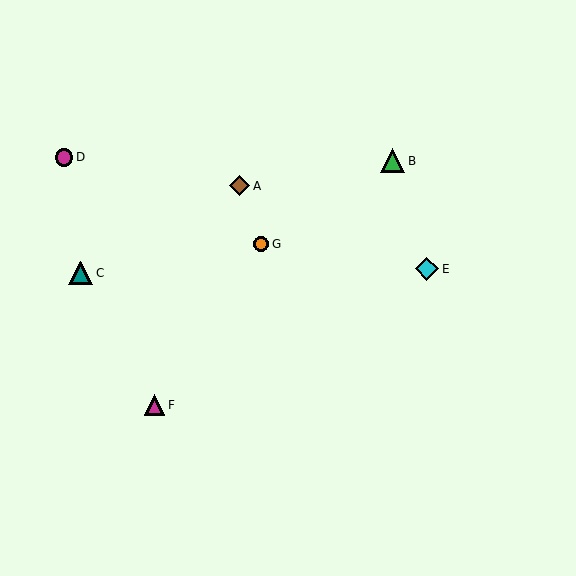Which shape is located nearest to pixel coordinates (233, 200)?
The brown diamond (labeled A) at (240, 186) is nearest to that location.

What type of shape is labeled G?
Shape G is an orange circle.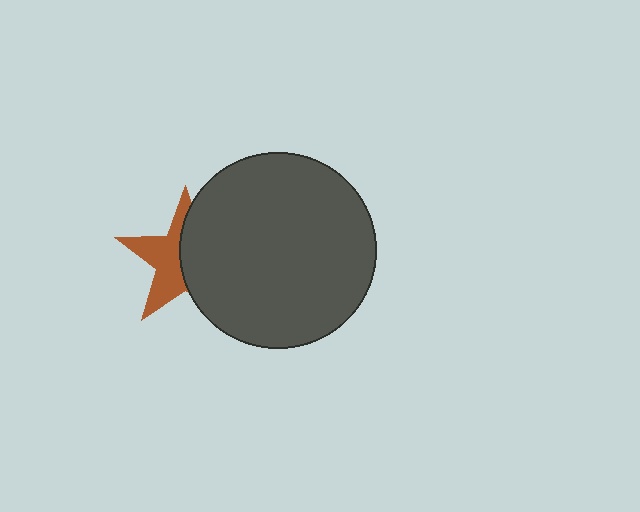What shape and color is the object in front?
The object in front is a dark gray circle.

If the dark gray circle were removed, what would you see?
You would see the complete brown star.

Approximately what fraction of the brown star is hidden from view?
Roughly 52% of the brown star is hidden behind the dark gray circle.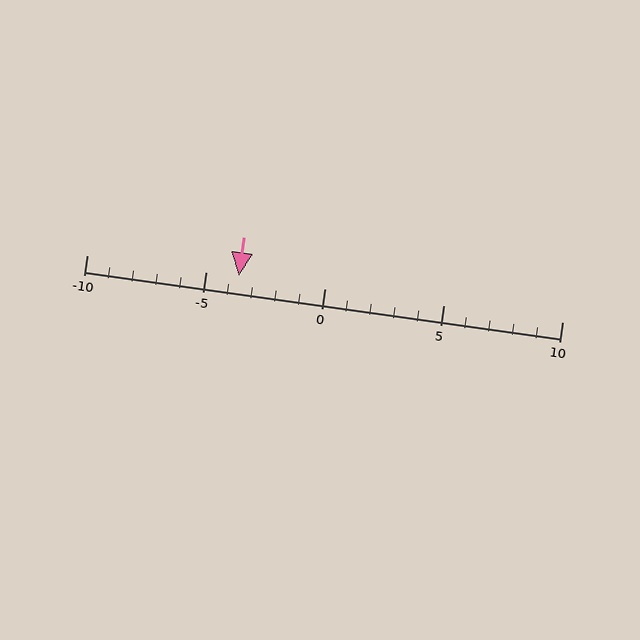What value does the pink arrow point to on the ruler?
The pink arrow points to approximately -4.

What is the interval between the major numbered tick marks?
The major tick marks are spaced 5 units apart.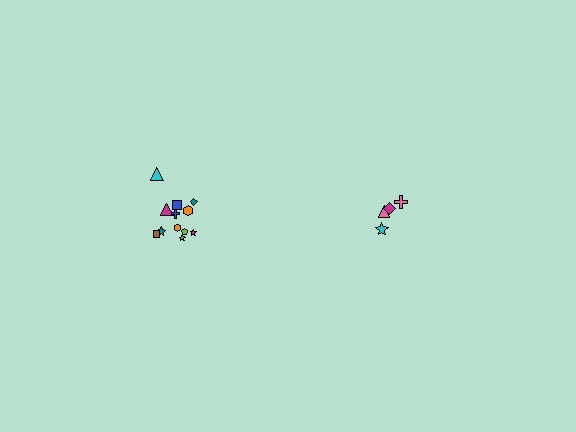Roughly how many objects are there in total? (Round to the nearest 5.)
Roughly 15 objects in total.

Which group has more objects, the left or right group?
The left group.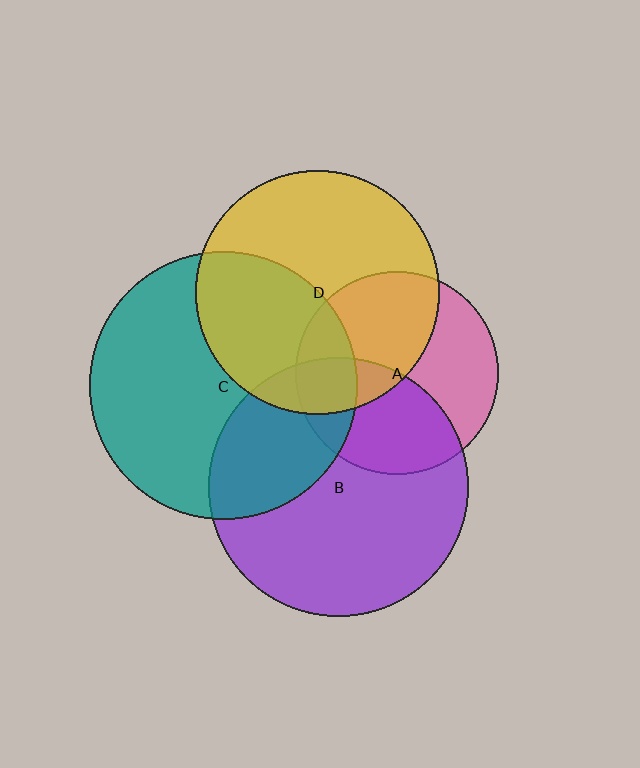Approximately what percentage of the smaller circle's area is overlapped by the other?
Approximately 45%.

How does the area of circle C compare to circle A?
Approximately 1.7 times.